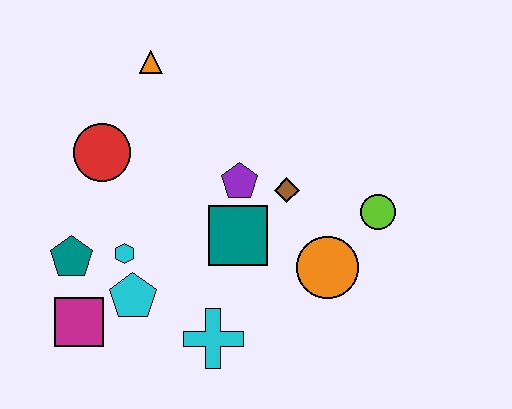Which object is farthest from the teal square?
The orange triangle is farthest from the teal square.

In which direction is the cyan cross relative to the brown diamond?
The cyan cross is below the brown diamond.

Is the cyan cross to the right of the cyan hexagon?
Yes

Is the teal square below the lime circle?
Yes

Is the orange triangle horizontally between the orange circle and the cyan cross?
No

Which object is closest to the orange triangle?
The red circle is closest to the orange triangle.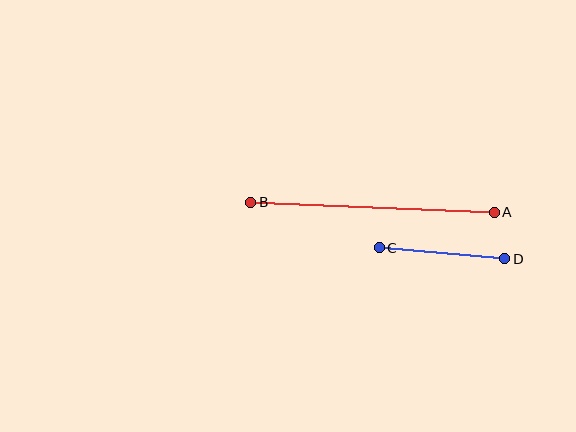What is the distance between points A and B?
The distance is approximately 244 pixels.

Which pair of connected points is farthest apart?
Points A and B are farthest apart.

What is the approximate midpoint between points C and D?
The midpoint is at approximately (442, 253) pixels.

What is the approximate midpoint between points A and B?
The midpoint is at approximately (372, 207) pixels.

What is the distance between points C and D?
The distance is approximately 126 pixels.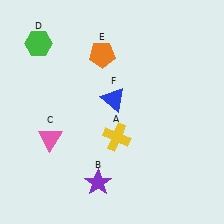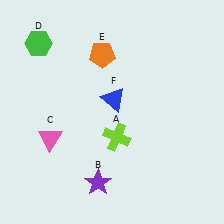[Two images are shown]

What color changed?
The cross (A) changed from yellow in Image 1 to lime in Image 2.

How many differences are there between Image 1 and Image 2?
There is 1 difference between the two images.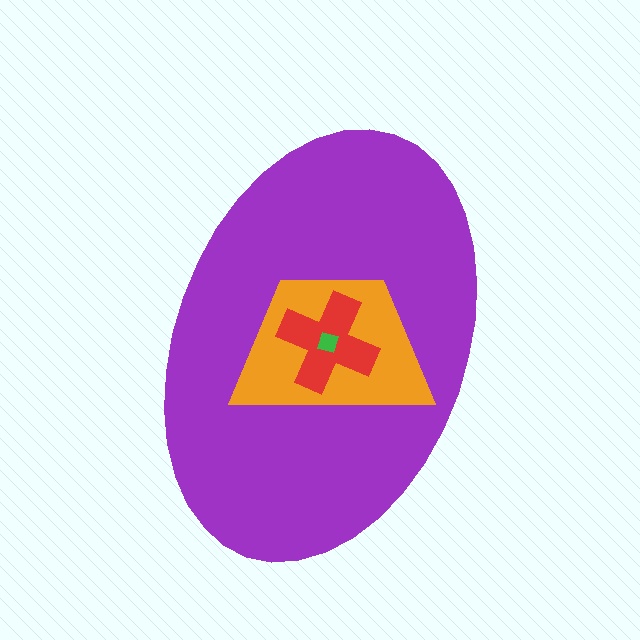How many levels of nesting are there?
4.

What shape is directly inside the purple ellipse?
The orange trapezoid.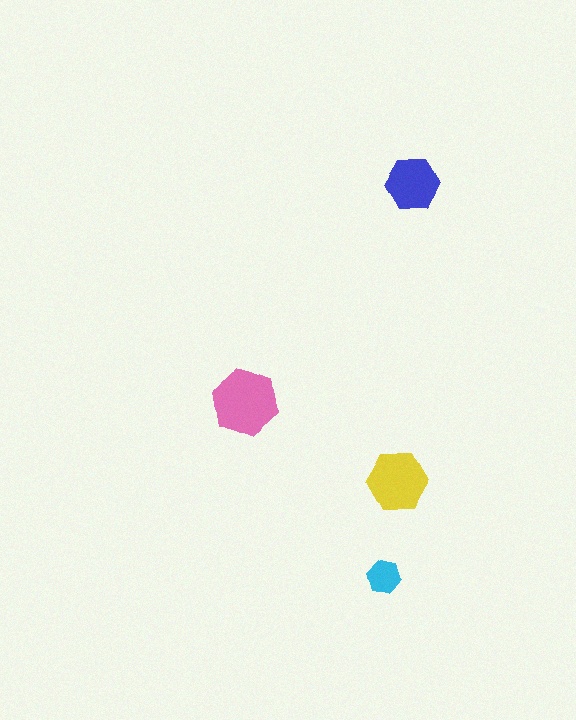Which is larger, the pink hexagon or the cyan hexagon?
The pink one.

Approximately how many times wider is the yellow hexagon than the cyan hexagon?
About 2 times wider.